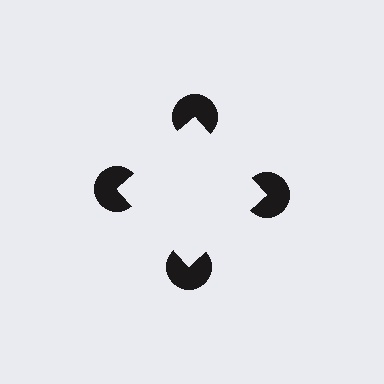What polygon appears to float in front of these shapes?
An illusory square — its edges are inferred from the aligned wedge cuts in the pac-man discs, not physically drawn.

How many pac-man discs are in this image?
There are 4 — one at each vertex of the illusory square.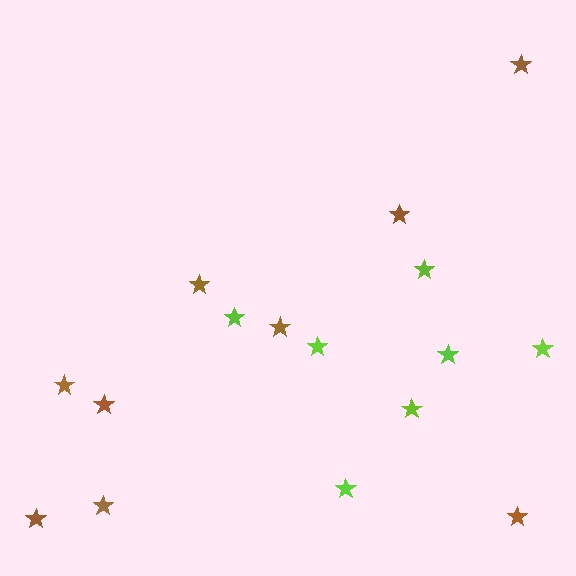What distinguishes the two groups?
There are 2 groups: one group of lime stars (7) and one group of brown stars (9).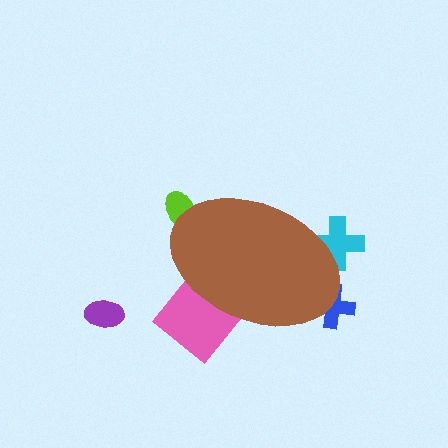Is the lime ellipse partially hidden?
Yes, the lime ellipse is partially hidden behind the brown ellipse.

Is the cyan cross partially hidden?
Yes, the cyan cross is partially hidden behind the brown ellipse.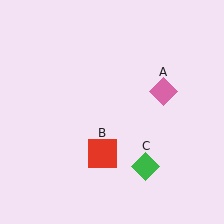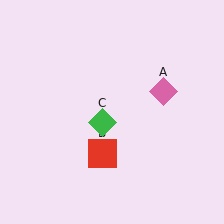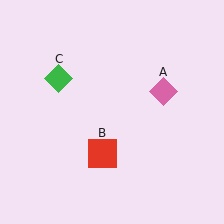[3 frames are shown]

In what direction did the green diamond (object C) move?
The green diamond (object C) moved up and to the left.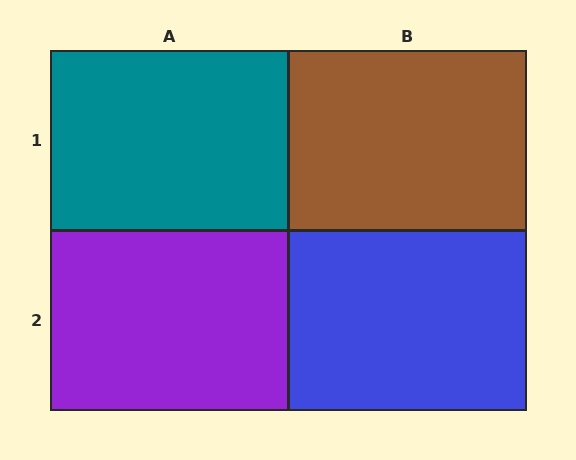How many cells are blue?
1 cell is blue.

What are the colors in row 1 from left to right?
Teal, brown.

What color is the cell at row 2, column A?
Purple.